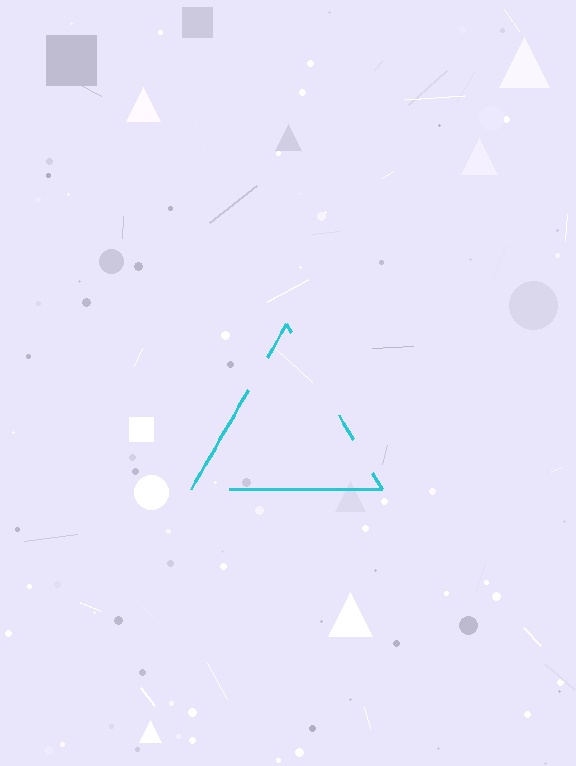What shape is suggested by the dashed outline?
The dashed outline suggests a triangle.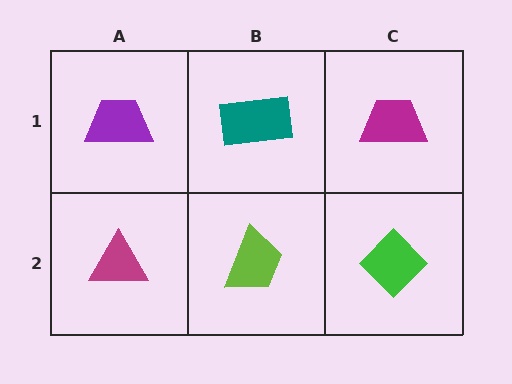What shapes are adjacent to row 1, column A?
A magenta triangle (row 2, column A), a teal rectangle (row 1, column B).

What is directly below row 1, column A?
A magenta triangle.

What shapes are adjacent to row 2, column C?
A magenta trapezoid (row 1, column C), a lime trapezoid (row 2, column B).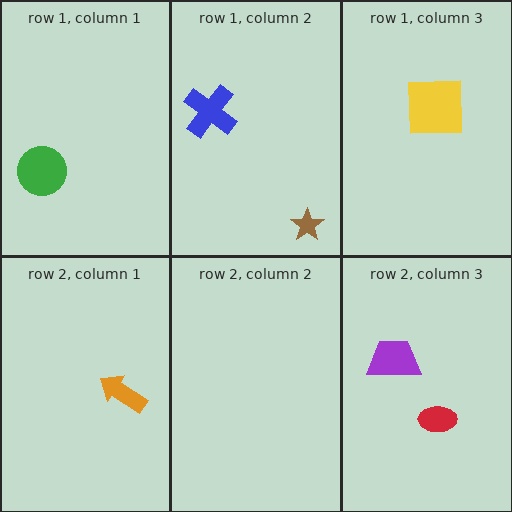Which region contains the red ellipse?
The row 2, column 3 region.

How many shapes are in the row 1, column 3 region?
1.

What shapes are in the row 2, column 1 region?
The orange arrow.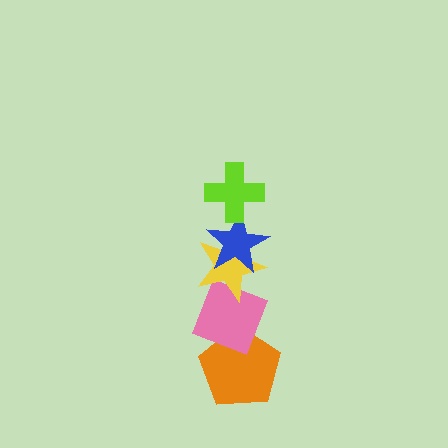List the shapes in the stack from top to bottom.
From top to bottom: the lime cross, the blue star, the yellow star, the pink diamond, the orange pentagon.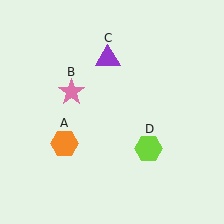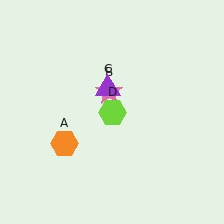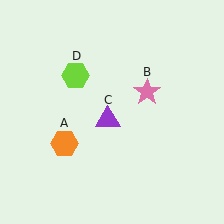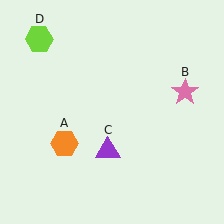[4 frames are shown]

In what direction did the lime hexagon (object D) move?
The lime hexagon (object D) moved up and to the left.